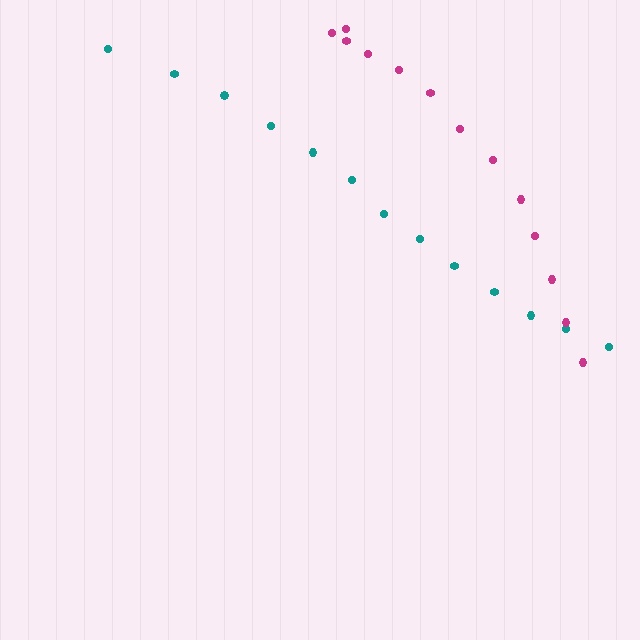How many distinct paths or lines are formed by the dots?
There are 2 distinct paths.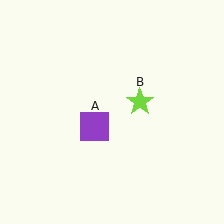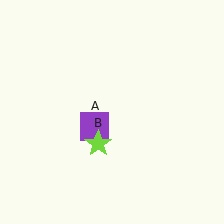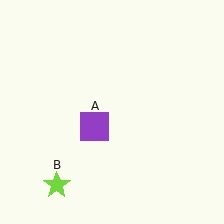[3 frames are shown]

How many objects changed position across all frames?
1 object changed position: lime star (object B).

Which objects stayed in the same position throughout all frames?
Purple square (object A) remained stationary.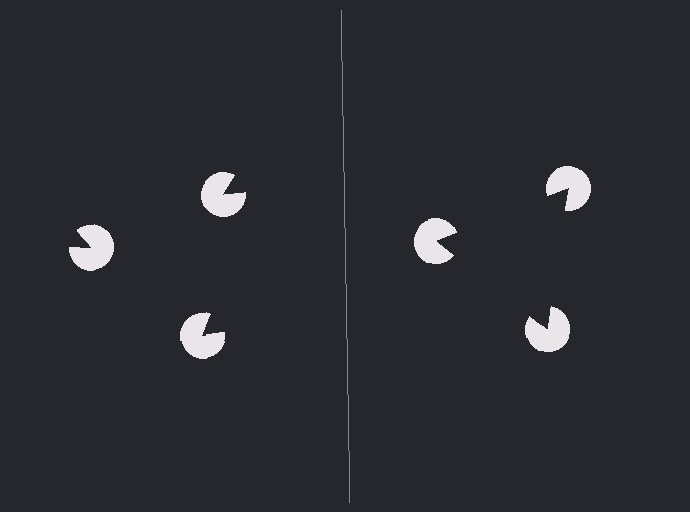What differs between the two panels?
The pac-man discs are positioned identically on both sides; only the wedge orientations differ. On the right they align to a triangle; on the left they are misaligned.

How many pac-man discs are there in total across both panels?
6 — 3 on each side.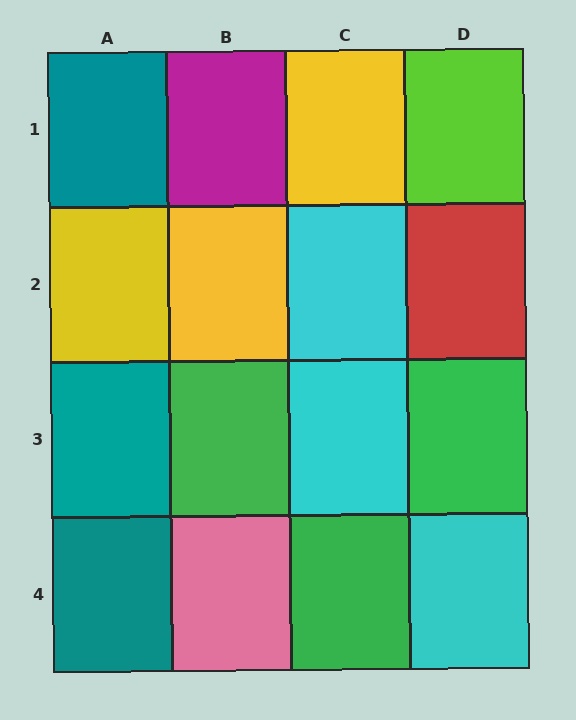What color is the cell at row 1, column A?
Teal.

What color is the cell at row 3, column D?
Green.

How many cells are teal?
3 cells are teal.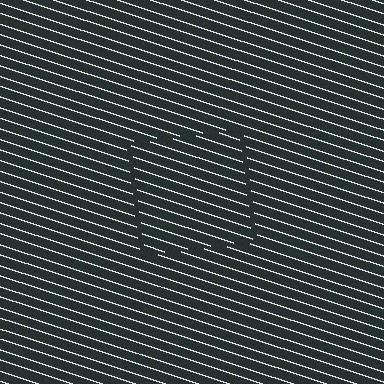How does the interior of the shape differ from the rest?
The interior of the shape contains the same grating, shifted by half a period — the contour is defined by the phase discontinuity where line-ends from the inner and outer gratings abut.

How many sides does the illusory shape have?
4 sides — the line-ends trace a square.